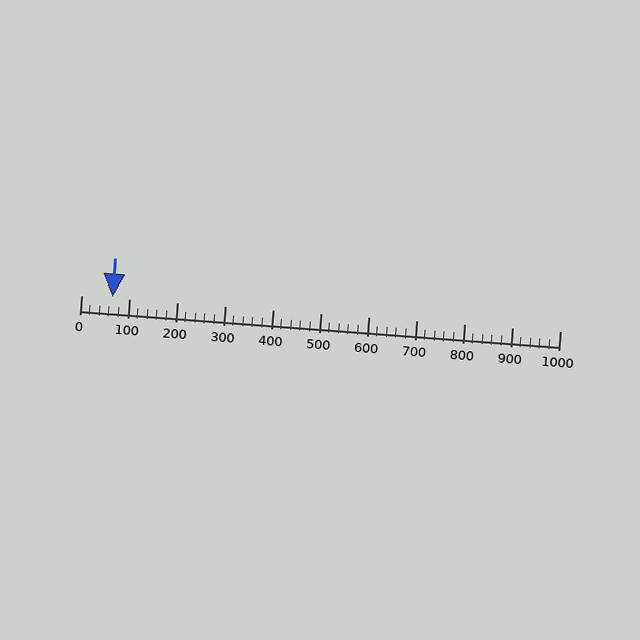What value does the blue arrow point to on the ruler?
The blue arrow points to approximately 66.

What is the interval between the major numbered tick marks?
The major tick marks are spaced 100 units apart.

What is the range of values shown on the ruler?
The ruler shows values from 0 to 1000.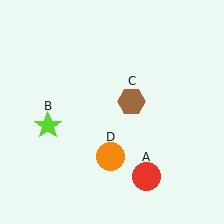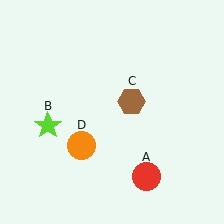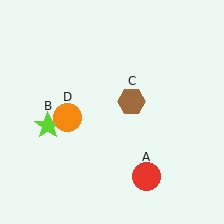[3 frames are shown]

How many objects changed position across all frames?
1 object changed position: orange circle (object D).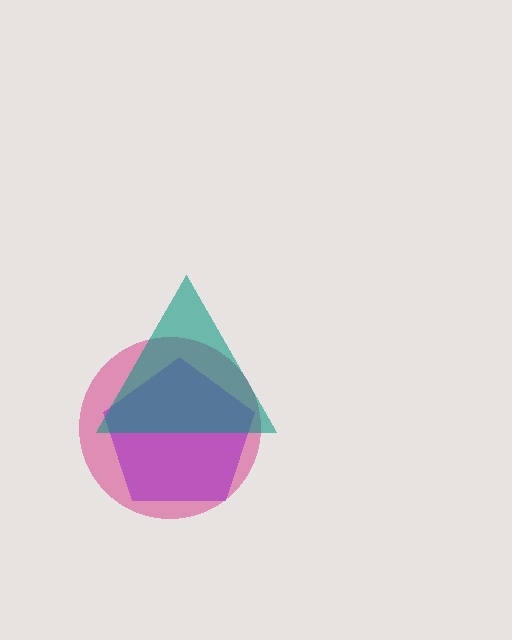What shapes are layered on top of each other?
The layered shapes are: a pink circle, a purple pentagon, a teal triangle.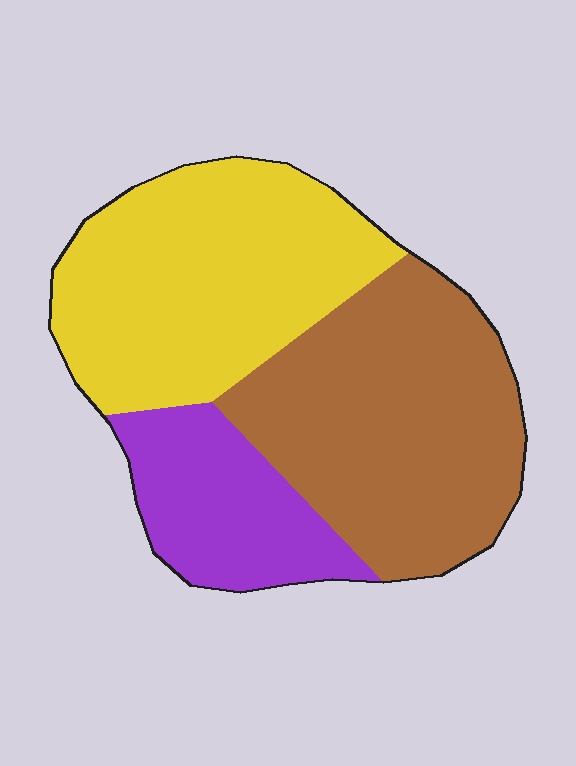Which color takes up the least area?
Purple, at roughly 20%.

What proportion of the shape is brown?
Brown takes up about two fifths (2/5) of the shape.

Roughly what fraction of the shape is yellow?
Yellow takes up about two fifths (2/5) of the shape.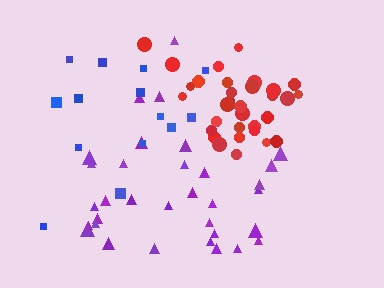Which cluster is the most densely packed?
Red.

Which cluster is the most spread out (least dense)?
Blue.